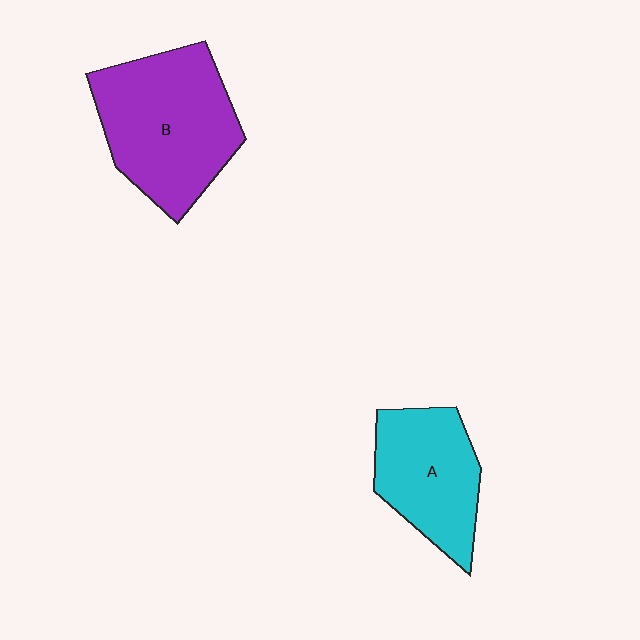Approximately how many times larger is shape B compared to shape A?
Approximately 1.4 times.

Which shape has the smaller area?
Shape A (cyan).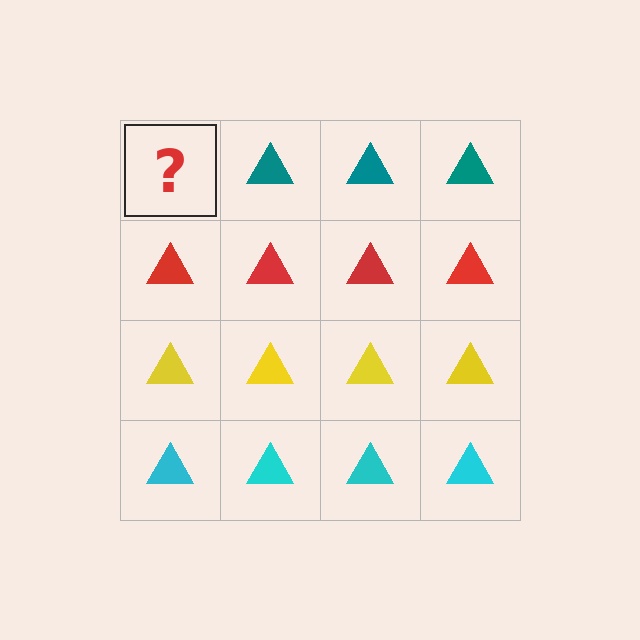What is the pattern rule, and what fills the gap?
The rule is that each row has a consistent color. The gap should be filled with a teal triangle.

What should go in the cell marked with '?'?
The missing cell should contain a teal triangle.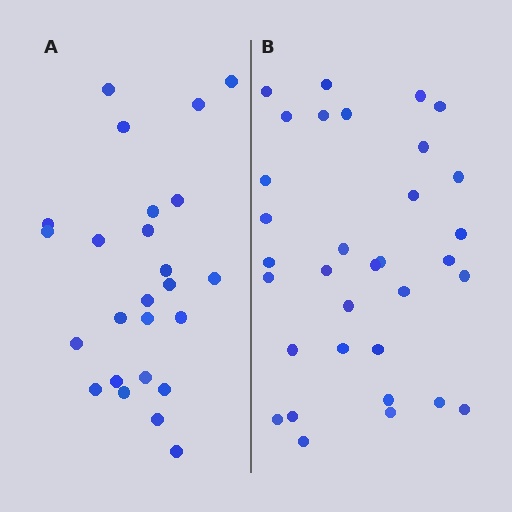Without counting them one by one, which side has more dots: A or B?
Region B (the right region) has more dots.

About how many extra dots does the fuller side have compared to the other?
Region B has roughly 8 or so more dots than region A.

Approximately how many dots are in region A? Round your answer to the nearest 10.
About 20 dots. (The exact count is 25, which rounds to 20.)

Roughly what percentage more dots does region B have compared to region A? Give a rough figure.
About 30% more.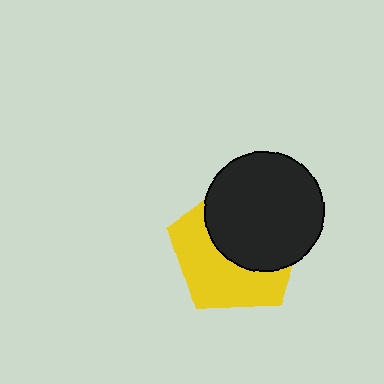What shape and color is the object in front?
The object in front is a black circle.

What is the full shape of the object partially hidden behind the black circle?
The partially hidden object is a yellow pentagon.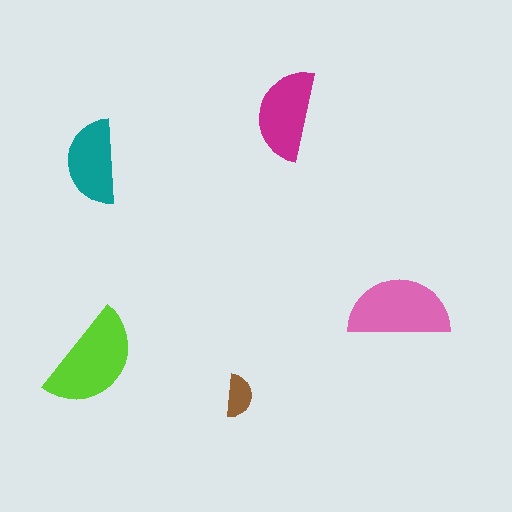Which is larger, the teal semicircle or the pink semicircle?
The pink one.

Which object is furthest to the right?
The pink semicircle is rightmost.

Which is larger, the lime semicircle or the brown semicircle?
The lime one.